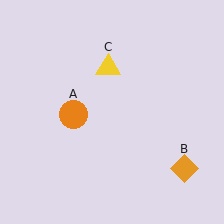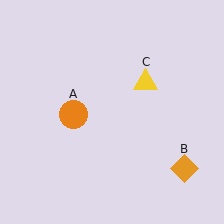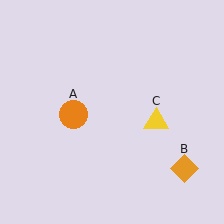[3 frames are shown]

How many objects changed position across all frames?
1 object changed position: yellow triangle (object C).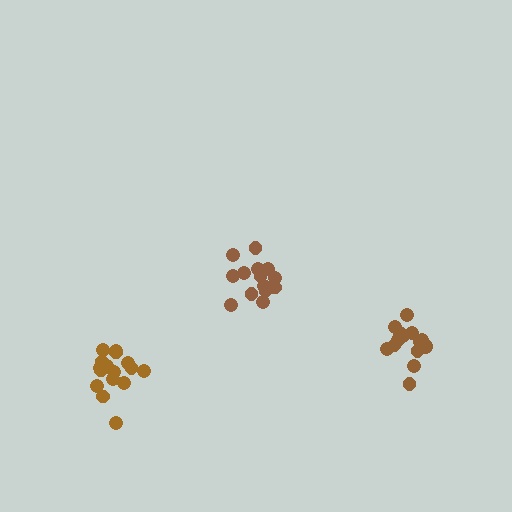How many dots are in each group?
Group 1: 16 dots, Group 2: 14 dots, Group 3: 15 dots (45 total).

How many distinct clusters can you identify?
There are 3 distinct clusters.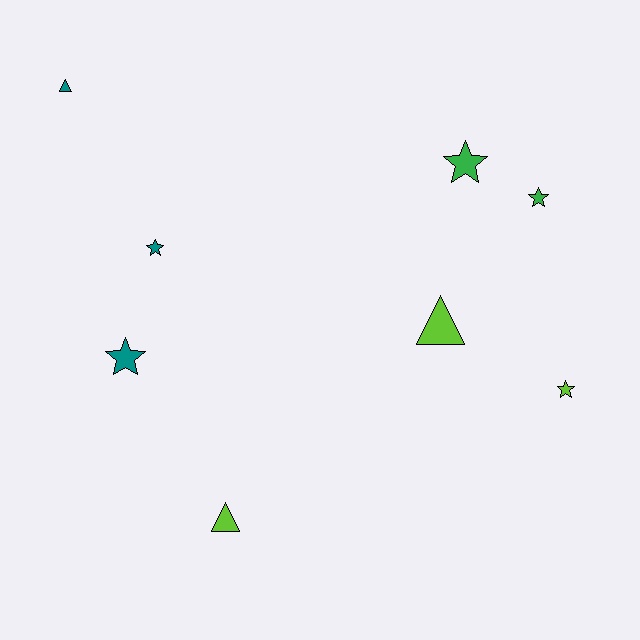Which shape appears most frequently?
Star, with 5 objects.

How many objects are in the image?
There are 8 objects.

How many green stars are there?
There are 2 green stars.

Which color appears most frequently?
Teal, with 3 objects.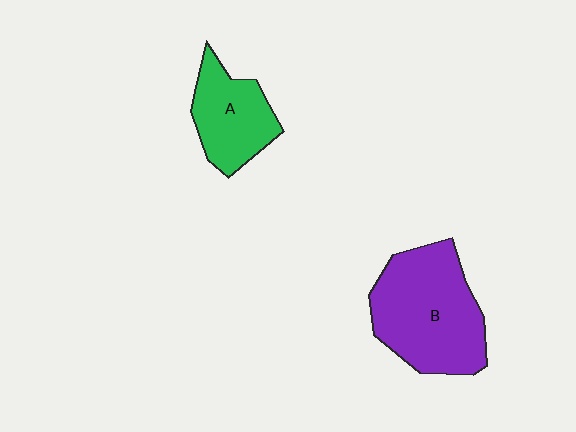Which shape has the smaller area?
Shape A (green).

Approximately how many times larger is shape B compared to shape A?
Approximately 1.7 times.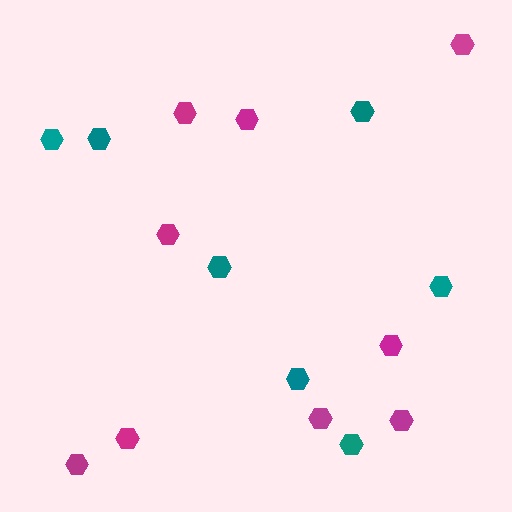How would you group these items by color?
There are 2 groups: one group of magenta hexagons (9) and one group of teal hexagons (7).